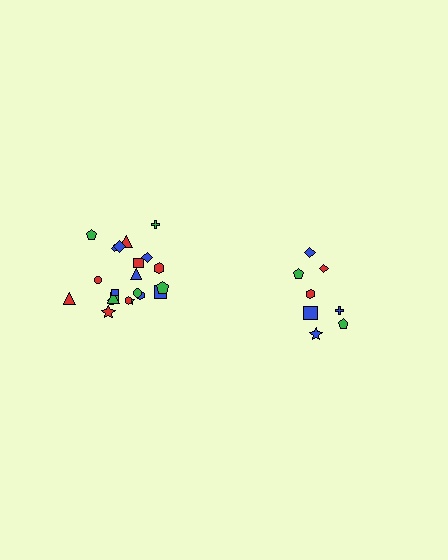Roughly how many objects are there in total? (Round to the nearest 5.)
Roughly 30 objects in total.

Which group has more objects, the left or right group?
The left group.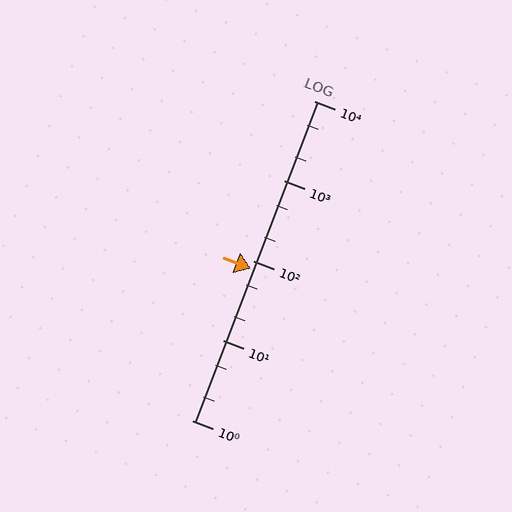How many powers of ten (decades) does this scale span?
The scale spans 4 decades, from 1 to 10000.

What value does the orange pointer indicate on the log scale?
The pointer indicates approximately 80.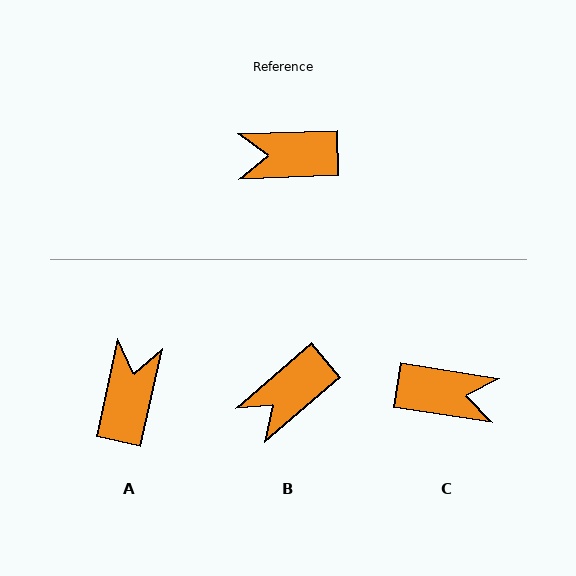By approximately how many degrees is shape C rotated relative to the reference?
Approximately 169 degrees counter-clockwise.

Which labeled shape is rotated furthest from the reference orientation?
C, about 169 degrees away.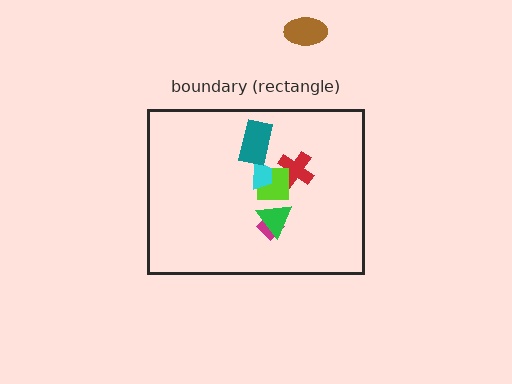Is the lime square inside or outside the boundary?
Inside.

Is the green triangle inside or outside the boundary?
Inside.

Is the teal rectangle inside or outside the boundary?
Inside.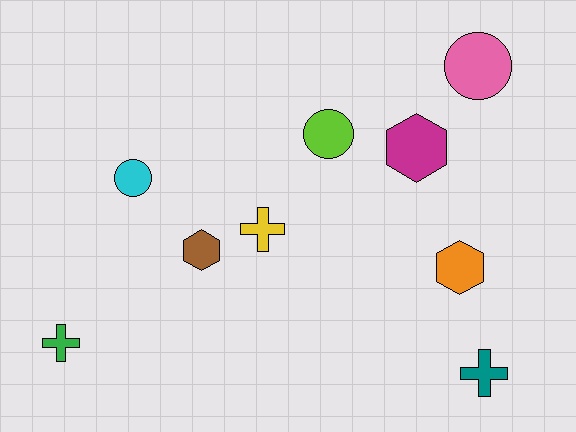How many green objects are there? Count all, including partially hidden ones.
There is 1 green object.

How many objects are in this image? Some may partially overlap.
There are 9 objects.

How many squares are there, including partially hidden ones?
There are no squares.